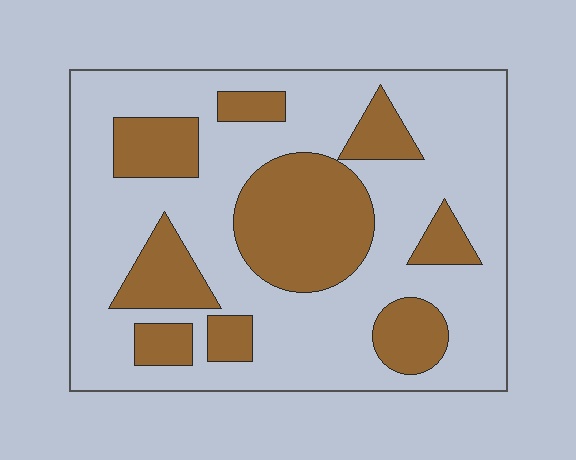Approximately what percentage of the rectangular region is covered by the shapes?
Approximately 30%.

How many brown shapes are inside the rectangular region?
9.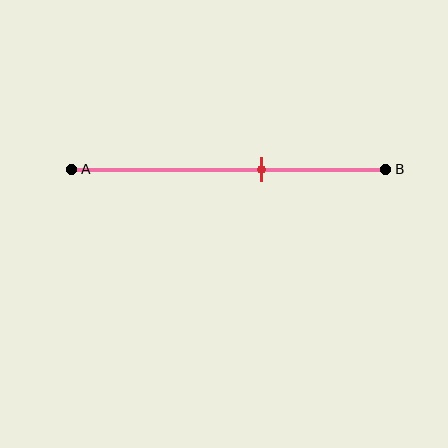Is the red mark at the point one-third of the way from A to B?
No, the mark is at about 60% from A, not at the 33% one-third point.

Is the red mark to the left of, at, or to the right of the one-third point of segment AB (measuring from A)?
The red mark is to the right of the one-third point of segment AB.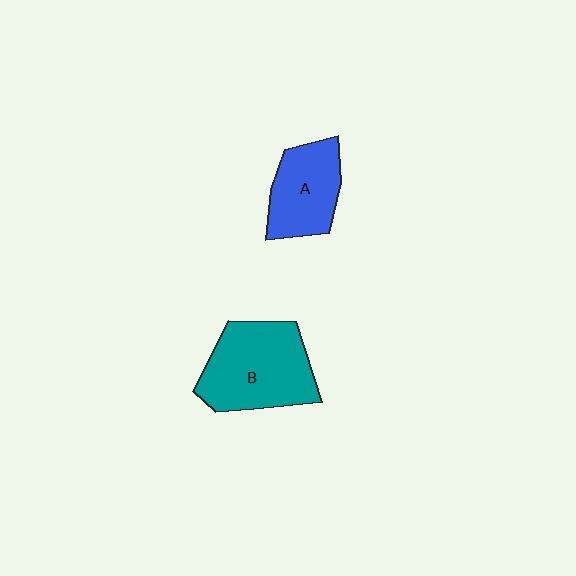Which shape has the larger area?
Shape B (teal).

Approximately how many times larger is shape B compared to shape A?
Approximately 1.5 times.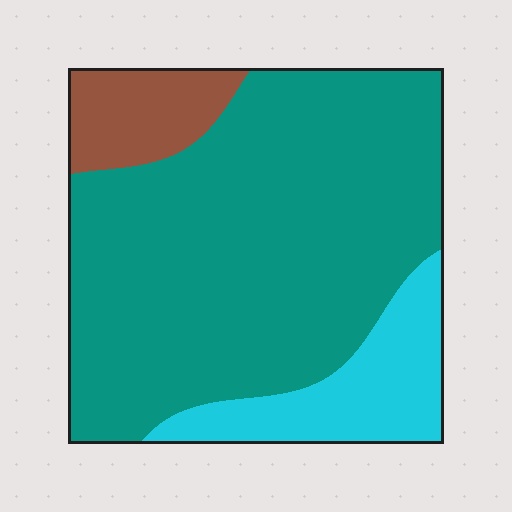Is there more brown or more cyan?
Cyan.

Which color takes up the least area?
Brown, at roughly 10%.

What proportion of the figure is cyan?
Cyan covers 17% of the figure.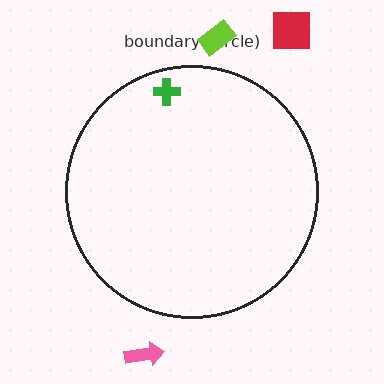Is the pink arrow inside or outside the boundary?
Outside.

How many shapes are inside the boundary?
1 inside, 3 outside.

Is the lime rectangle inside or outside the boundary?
Outside.